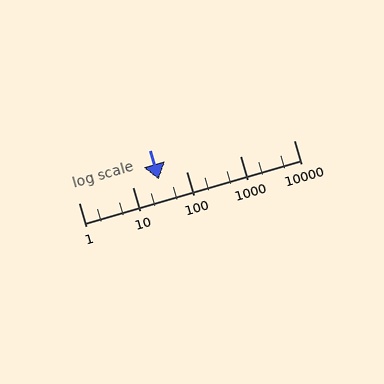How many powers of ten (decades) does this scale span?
The scale spans 4 decades, from 1 to 10000.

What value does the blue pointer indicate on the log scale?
The pointer indicates approximately 31.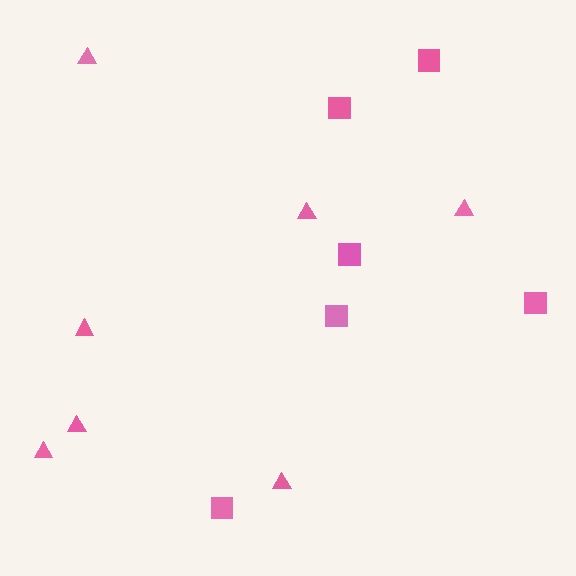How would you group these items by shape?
There are 2 groups: one group of triangles (7) and one group of squares (6).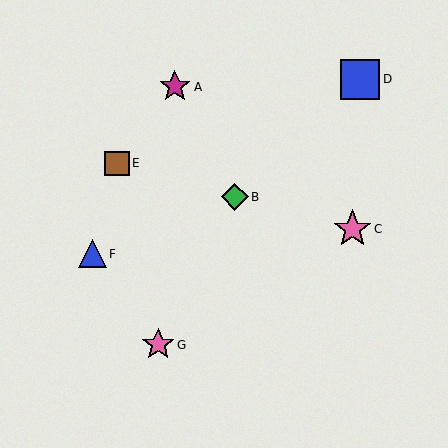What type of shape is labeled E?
Shape E is a brown square.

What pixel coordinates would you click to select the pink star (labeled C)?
Click at (352, 229) to select the pink star C.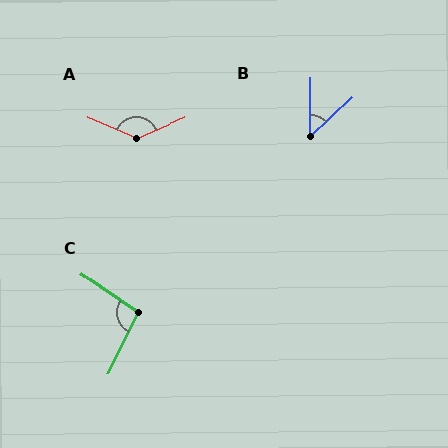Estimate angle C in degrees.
Approximately 97 degrees.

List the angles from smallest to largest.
B (47°), C (97°), A (134°).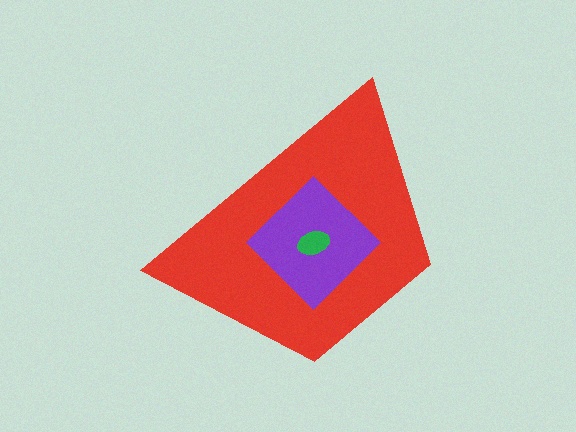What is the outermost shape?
The red trapezoid.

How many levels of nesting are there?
3.